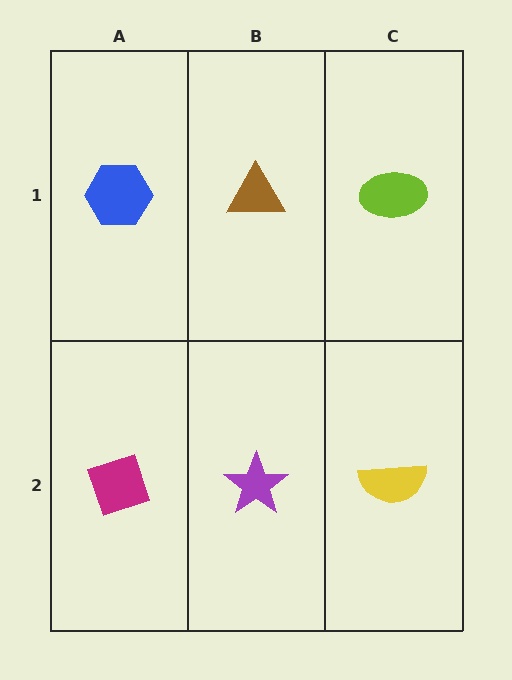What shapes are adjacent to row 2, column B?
A brown triangle (row 1, column B), a magenta diamond (row 2, column A), a yellow semicircle (row 2, column C).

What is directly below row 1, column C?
A yellow semicircle.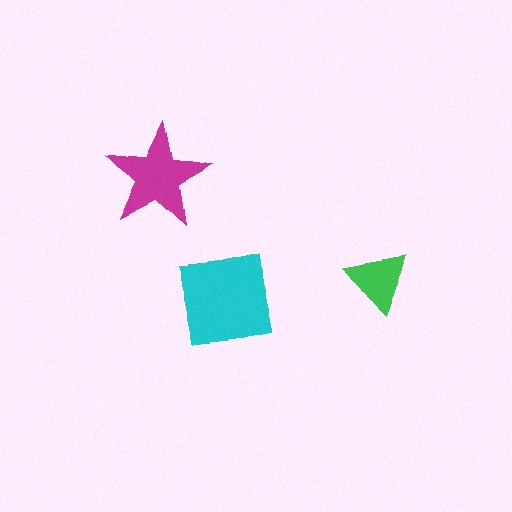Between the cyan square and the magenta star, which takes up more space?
The cyan square.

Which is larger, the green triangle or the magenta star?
The magenta star.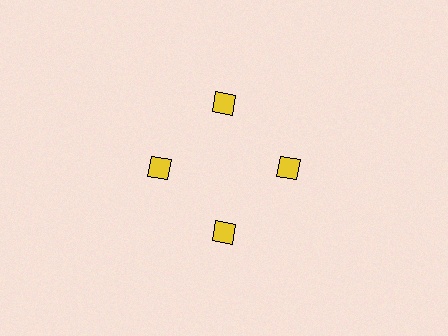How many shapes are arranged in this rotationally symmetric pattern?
There are 4 shapes, arranged in 4 groups of 1.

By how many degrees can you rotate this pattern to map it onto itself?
The pattern maps onto itself every 90 degrees of rotation.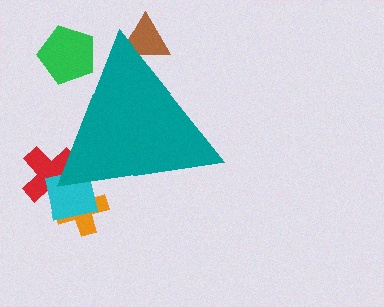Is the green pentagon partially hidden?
Yes, the green pentagon is partially hidden behind the teal triangle.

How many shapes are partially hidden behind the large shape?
5 shapes are partially hidden.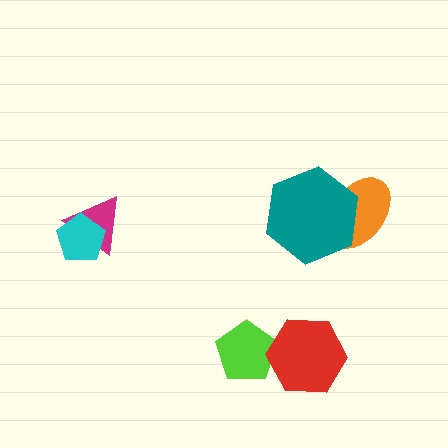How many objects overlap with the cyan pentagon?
1 object overlaps with the cyan pentagon.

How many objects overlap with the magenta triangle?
1 object overlaps with the magenta triangle.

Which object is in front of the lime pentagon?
The red hexagon is in front of the lime pentagon.